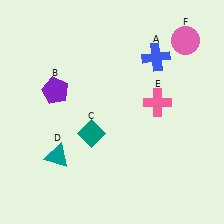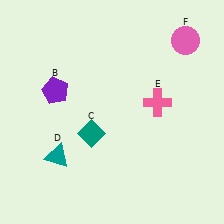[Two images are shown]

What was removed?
The blue cross (A) was removed in Image 2.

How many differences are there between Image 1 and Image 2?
There is 1 difference between the two images.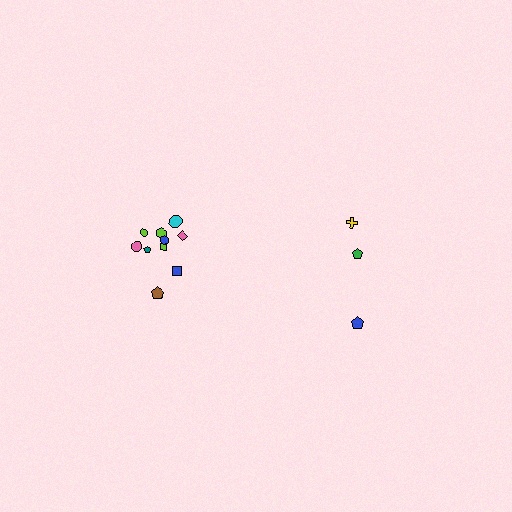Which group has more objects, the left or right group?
The left group.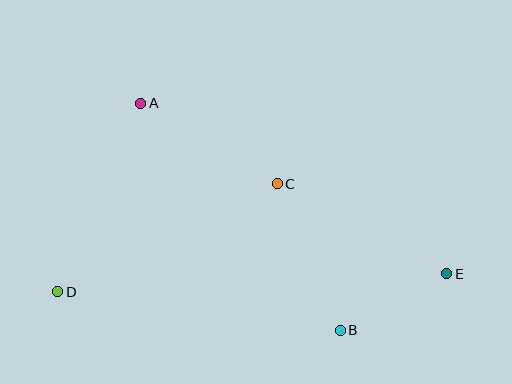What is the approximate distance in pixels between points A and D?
The distance between A and D is approximately 206 pixels.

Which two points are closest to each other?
Points B and E are closest to each other.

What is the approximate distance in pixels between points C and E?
The distance between C and E is approximately 192 pixels.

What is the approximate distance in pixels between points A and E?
The distance between A and E is approximately 351 pixels.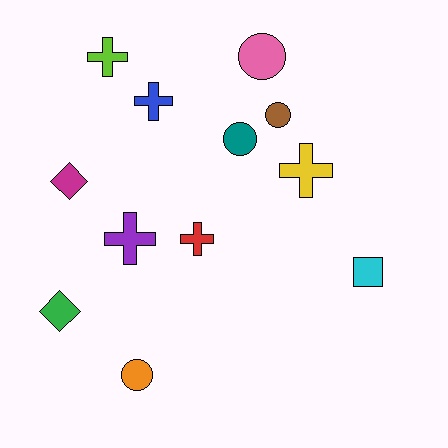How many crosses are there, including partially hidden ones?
There are 5 crosses.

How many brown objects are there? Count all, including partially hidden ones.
There is 1 brown object.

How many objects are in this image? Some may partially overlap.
There are 12 objects.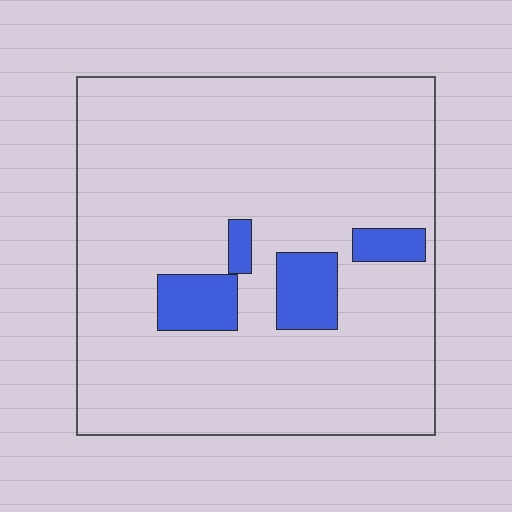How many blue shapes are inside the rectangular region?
4.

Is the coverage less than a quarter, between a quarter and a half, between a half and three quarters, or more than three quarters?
Less than a quarter.